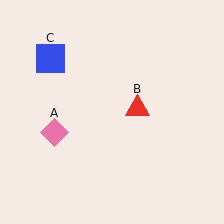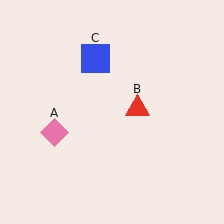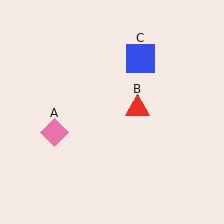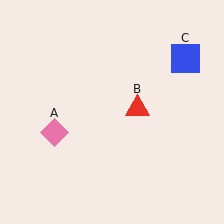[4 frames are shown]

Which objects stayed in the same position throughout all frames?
Pink diamond (object A) and red triangle (object B) remained stationary.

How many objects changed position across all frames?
1 object changed position: blue square (object C).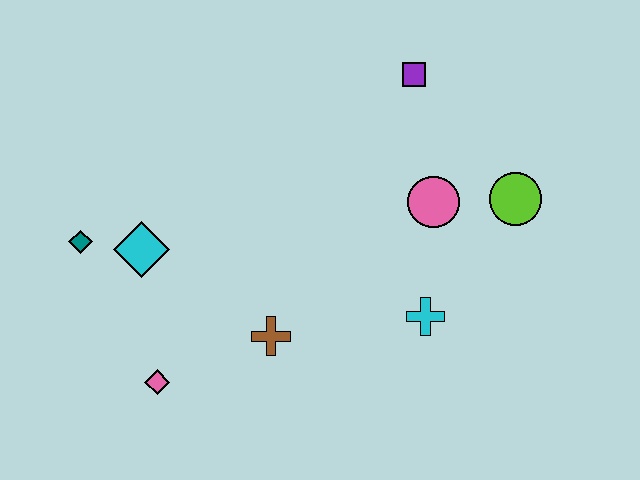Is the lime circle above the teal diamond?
Yes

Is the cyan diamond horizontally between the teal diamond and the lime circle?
Yes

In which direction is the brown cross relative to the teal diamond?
The brown cross is to the right of the teal diamond.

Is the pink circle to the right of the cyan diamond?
Yes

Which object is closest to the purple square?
The pink circle is closest to the purple square.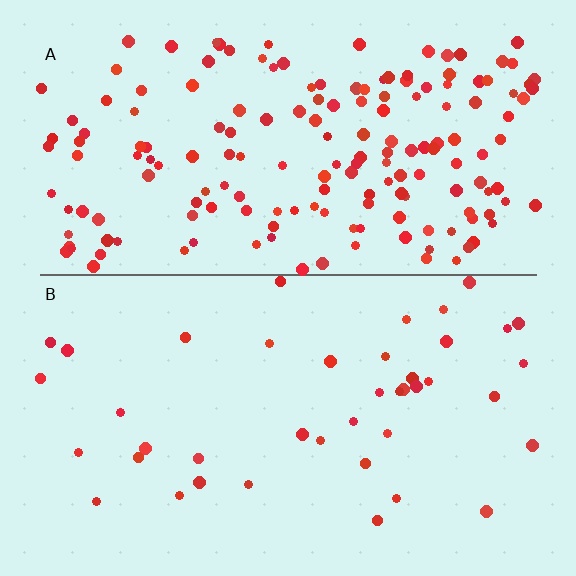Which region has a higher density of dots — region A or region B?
A (the top).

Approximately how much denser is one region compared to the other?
Approximately 4.2× — region A over region B.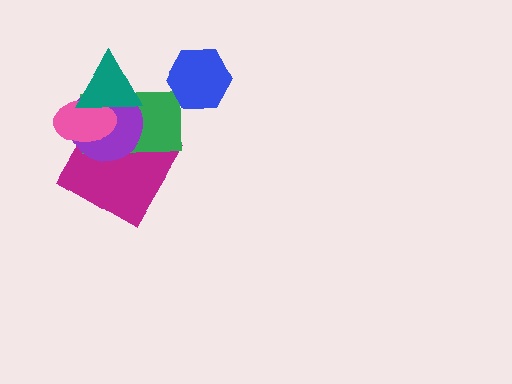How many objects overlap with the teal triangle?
3 objects overlap with the teal triangle.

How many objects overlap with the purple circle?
4 objects overlap with the purple circle.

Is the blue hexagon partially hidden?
No, no other shape covers it.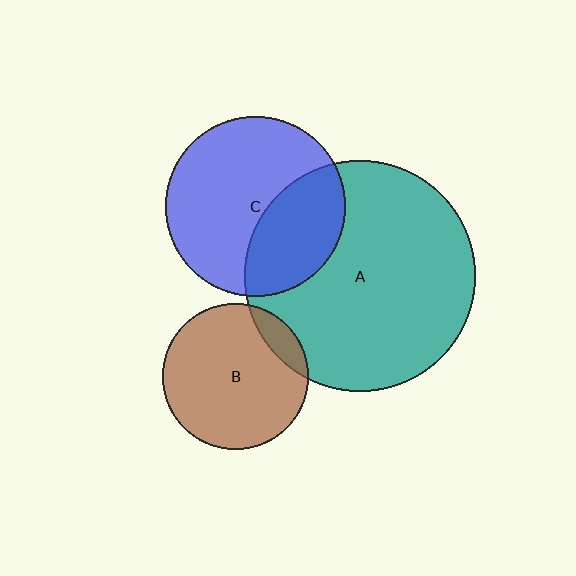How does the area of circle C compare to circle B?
Approximately 1.5 times.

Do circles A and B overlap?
Yes.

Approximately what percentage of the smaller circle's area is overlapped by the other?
Approximately 10%.